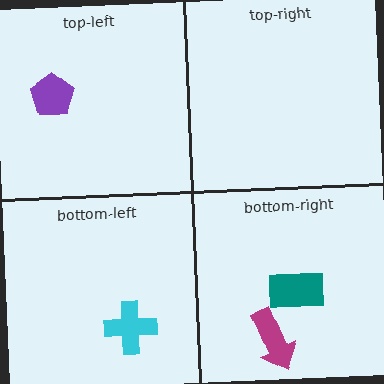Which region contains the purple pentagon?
The top-left region.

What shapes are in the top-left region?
The purple pentagon.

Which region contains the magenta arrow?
The bottom-right region.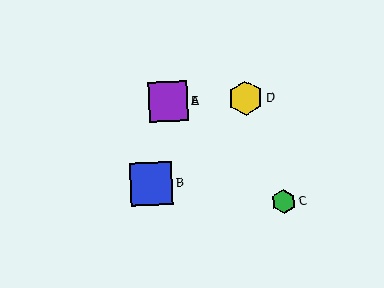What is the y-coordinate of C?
Object C is at y≈202.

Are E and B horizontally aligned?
No, E is at y≈102 and B is at y≈184.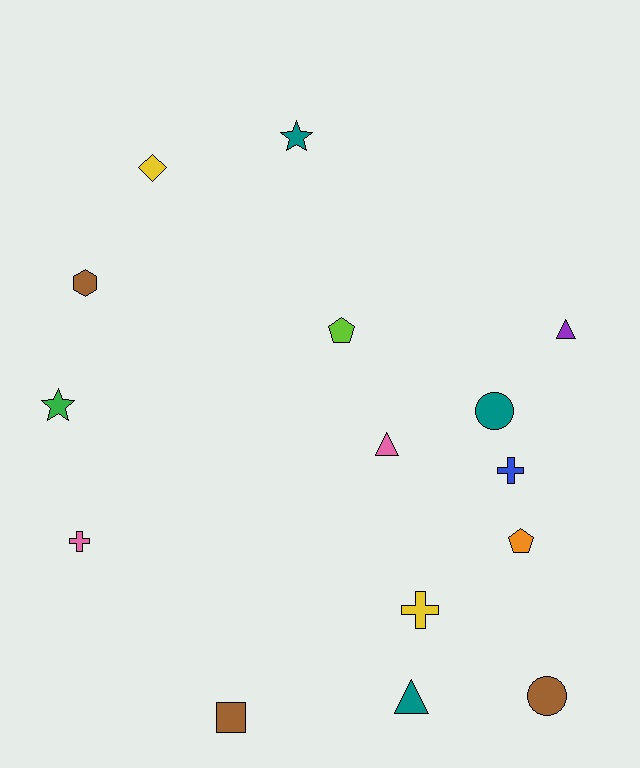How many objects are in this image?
There are 15 objects.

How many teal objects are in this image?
There are 3 teal objects.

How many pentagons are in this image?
There are 2 pentagons.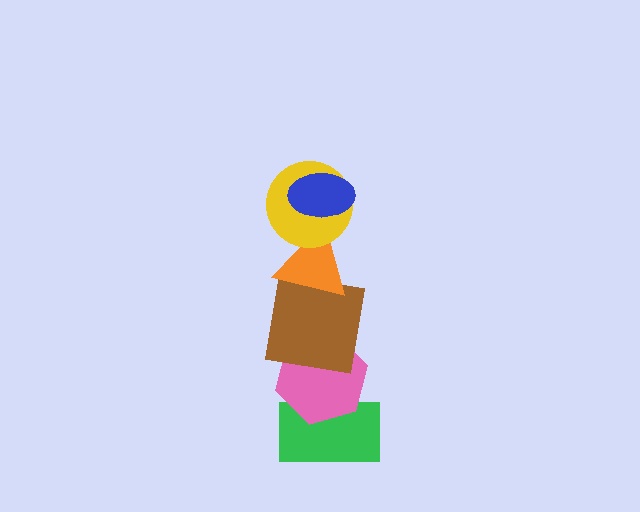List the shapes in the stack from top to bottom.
From top to bottom: the blue ellipse, the yellow circle, the orange triangle, the brown square, the pink hexagon, the green rectangle.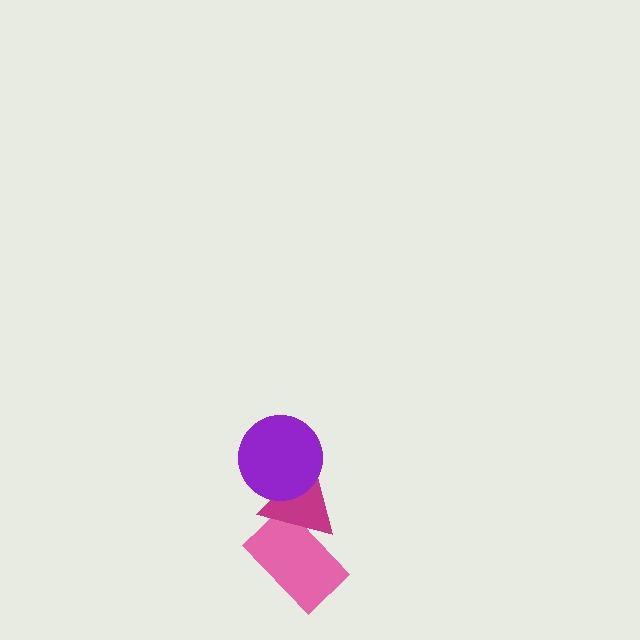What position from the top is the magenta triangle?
The magenta triangle is 2nd from the top.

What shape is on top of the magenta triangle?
The purple circle is on top of the magenta triangle.